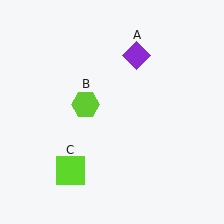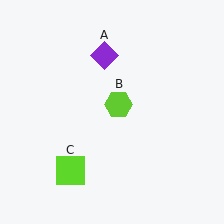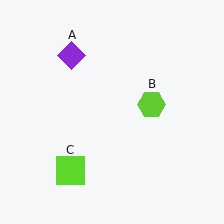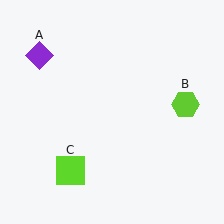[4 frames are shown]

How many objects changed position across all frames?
2 objects changed position: purple diamond (object A), lime hexagon (object B).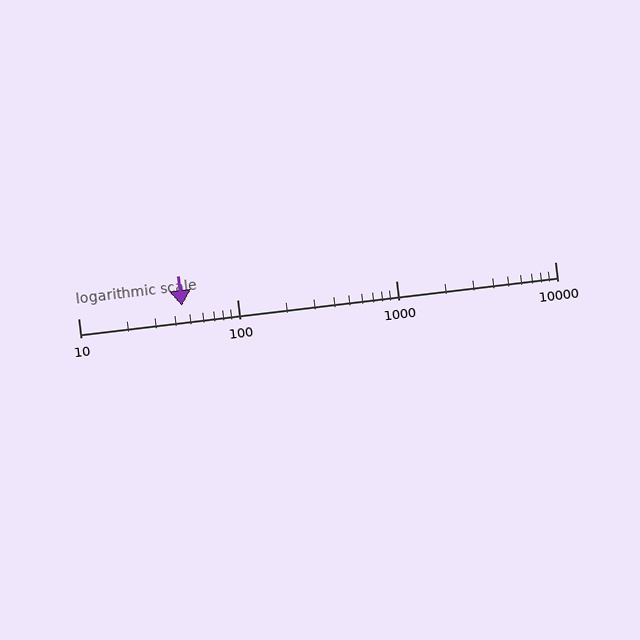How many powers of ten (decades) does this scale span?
The scale spans 3 decades, from 10 to 10000.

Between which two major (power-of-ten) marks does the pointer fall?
The pointer is between 10 and 100.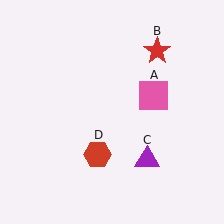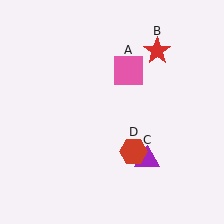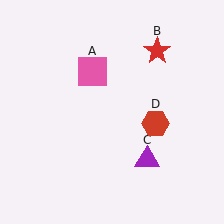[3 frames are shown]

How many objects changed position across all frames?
2 objects changed position: pink square (object A), red hexagon (object D).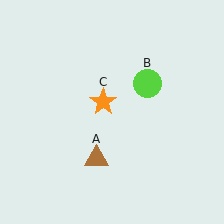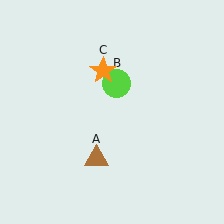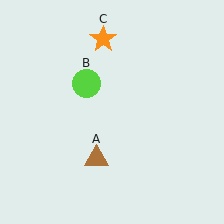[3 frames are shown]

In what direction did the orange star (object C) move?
The orange star (object C) moved up.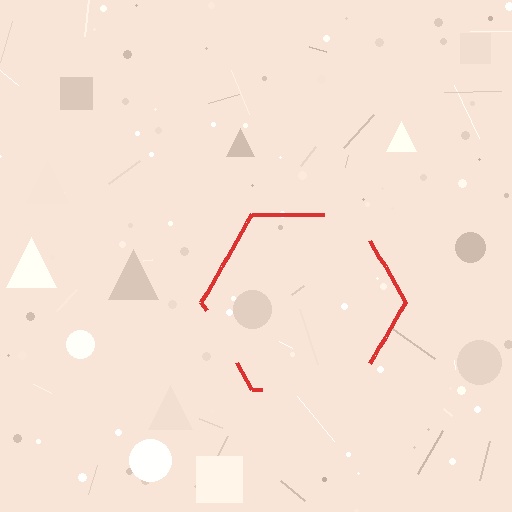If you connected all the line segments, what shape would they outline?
They would outline a hexagon.